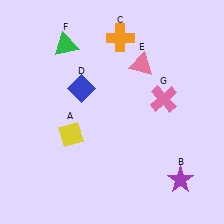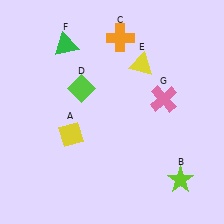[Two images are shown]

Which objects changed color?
B changed from purple to lime. D changed from blue to lime. E changed from pink to yellow.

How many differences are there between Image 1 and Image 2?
There are 3 differences between the two images.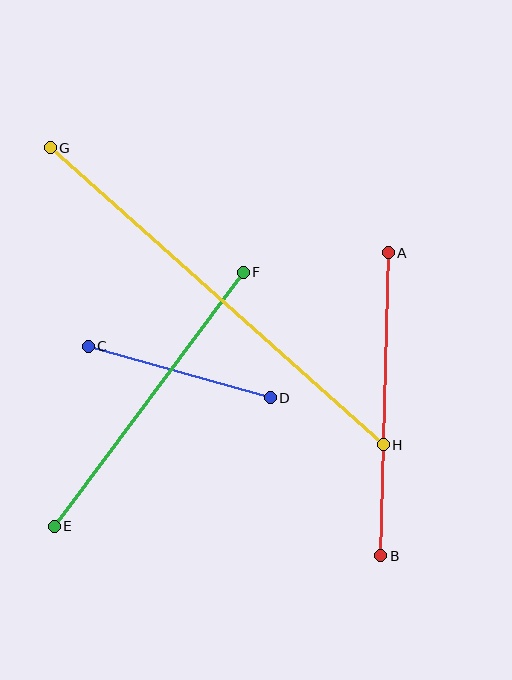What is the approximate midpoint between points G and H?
The midpoint is at approximately (217, 296) pixels.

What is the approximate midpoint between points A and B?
The midpoint is at approximately (384, 404) pixels.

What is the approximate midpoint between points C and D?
The midpoint is at approximately (179, 372) pixels.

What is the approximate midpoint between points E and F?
The midpoint is at approximately (149, 399) pixels.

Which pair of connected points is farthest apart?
Points G and H are farthest apart.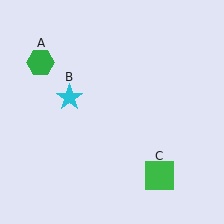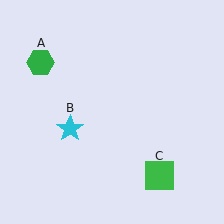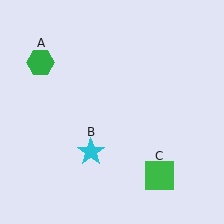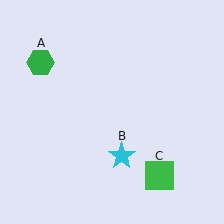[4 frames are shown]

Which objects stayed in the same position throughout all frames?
Green hexagon (object A) and green square (object C) remained stationary.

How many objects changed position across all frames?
1 object changed position: cyan star (object B).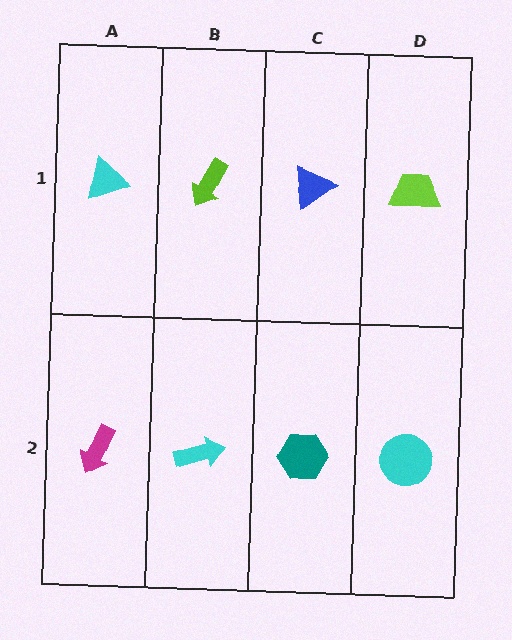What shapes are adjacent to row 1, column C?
A teal hexagon (row 2, column C), a lime arrow (row 1, column B), a lime trapezoid (row 1, column D).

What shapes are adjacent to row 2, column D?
A lime trapezoid (row 1, column D), a teal hexagon (row 2, column C).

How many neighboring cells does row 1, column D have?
2.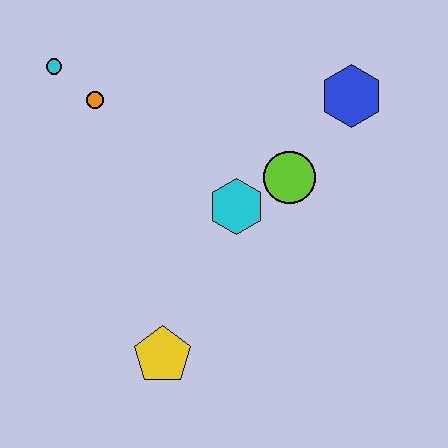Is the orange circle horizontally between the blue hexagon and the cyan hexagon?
No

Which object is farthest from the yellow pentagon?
The blue hexagon is farthest from the yellow pentagon.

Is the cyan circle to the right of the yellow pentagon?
No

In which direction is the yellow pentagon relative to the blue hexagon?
The yellow pentagon is below the blue hexagon.